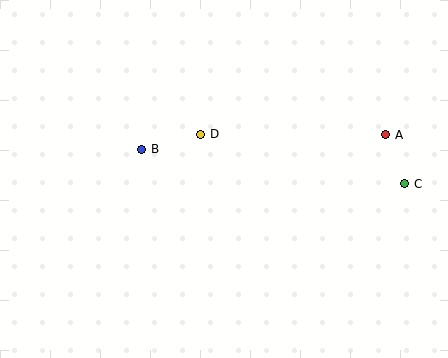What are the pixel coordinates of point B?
Point B is at (142, 149).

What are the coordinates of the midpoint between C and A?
The midpoint between C and A is at (395, 159).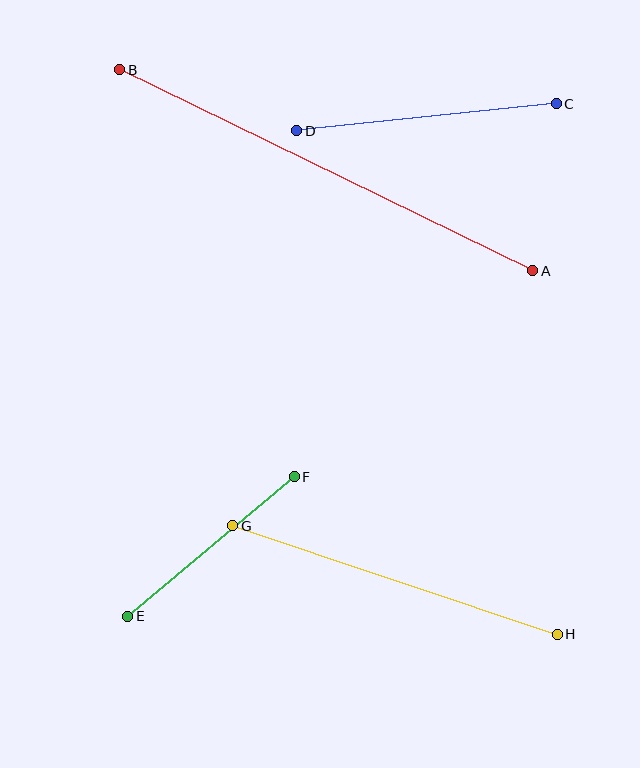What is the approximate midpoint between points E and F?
The midpoint is at approximately (211, 546) pixels.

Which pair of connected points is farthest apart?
Points A and B are farthest apart.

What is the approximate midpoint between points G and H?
The midpoint is at approximately (395, 580) pixels.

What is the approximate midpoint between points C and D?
The midpoint is at approximately (426, 117) pixels.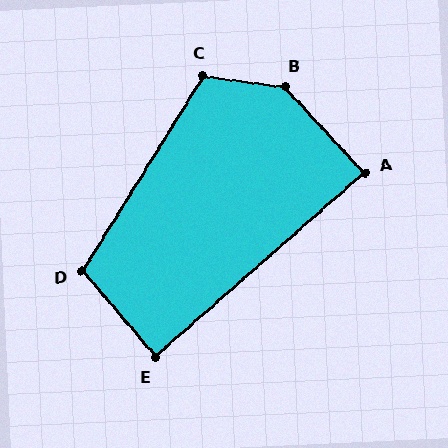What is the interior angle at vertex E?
Approximately 89 degrees (approximately right).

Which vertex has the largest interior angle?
B, at approximately 141 degrees.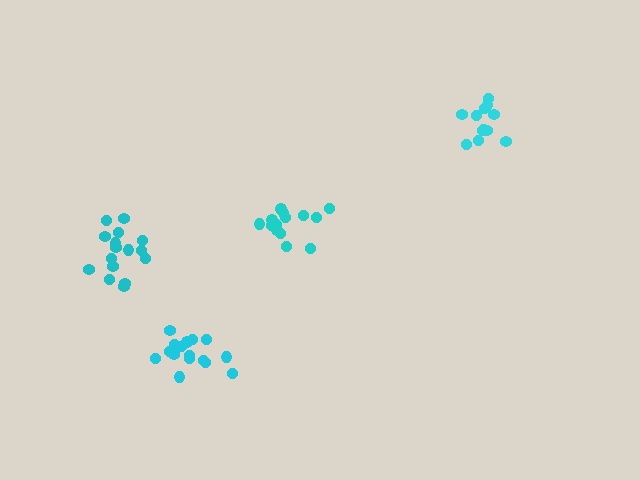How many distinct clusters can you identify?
There are 4 distinct clusters.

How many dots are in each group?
Group 1: 16 dots, Group 2: 12 dots, Group 3: 16 dots, Group 4: 14 dots (58 total).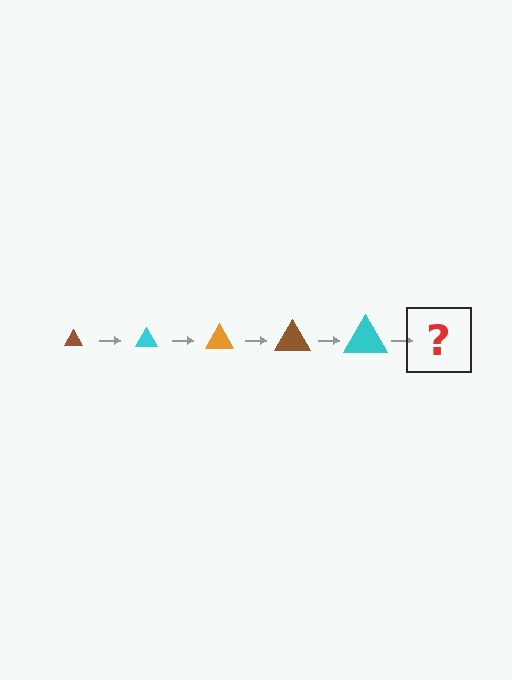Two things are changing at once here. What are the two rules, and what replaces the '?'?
The two rules are that the triangle grows larger each step and the color cycles through brown, cyan, and orange. The '?' should be an orange triangle, larger than the previous one.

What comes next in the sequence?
The next element should be an orange triangle, larger than the previous one.